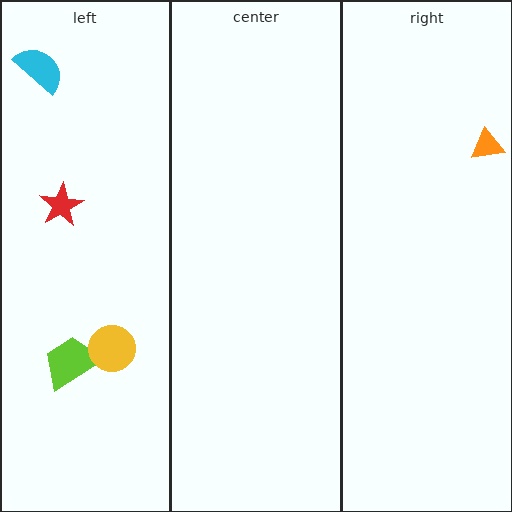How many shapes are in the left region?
4.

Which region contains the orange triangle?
The right region.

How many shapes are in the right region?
1.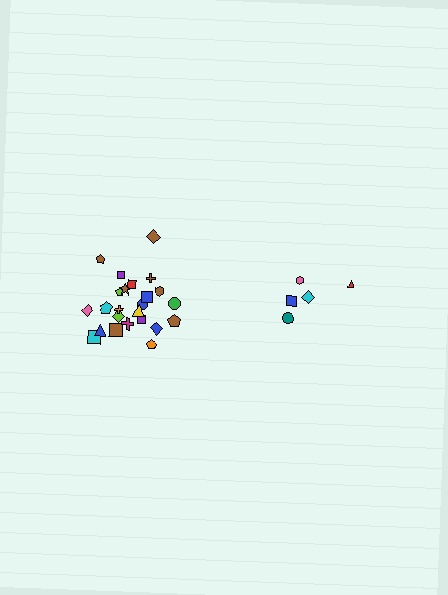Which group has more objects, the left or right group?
The left group.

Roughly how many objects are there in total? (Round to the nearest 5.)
Roughly 30 objects in total.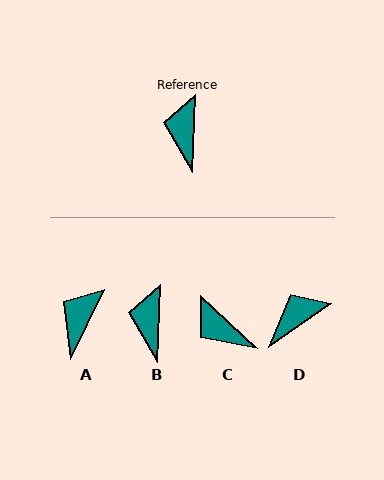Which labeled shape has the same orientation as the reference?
B.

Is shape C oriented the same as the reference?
No, it is off by about 50 degrees.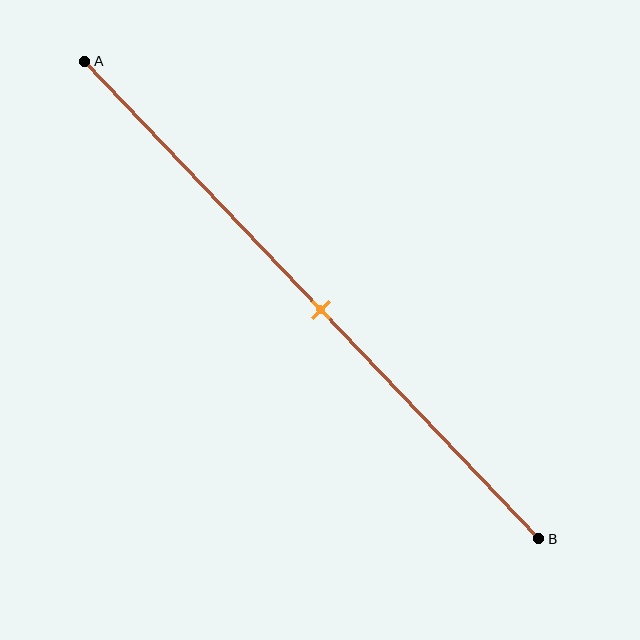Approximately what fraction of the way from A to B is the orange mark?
The orange mark is approximately 50% of the way from A to B.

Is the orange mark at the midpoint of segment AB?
Yes, the mark is approximately at the midpoint.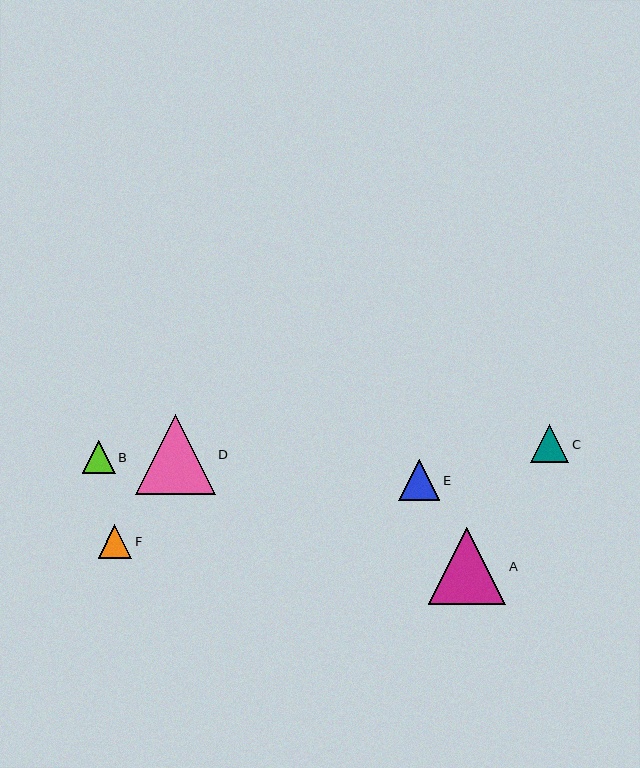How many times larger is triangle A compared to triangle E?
Triangle A is approximately 1.9 times the size of triangle E.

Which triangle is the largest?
Triangle D is the largest with a size of approximately 80 pixels.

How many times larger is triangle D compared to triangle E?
Triangle D is approximately 1.9 times the size of triangle E.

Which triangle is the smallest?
Triangle B is the smallest with a size of approximately 33 pixels.